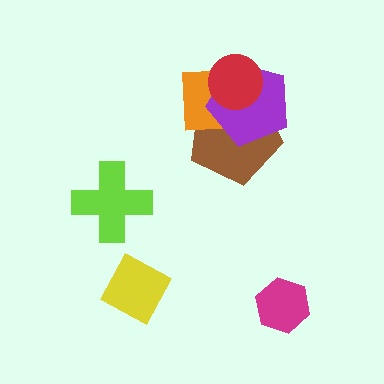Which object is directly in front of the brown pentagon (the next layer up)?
The orange square is directly in front of the brown pentagon.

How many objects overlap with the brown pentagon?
3 objects overlap with the brown pentagon.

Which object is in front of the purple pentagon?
The red circle is in front of the purple pentagon.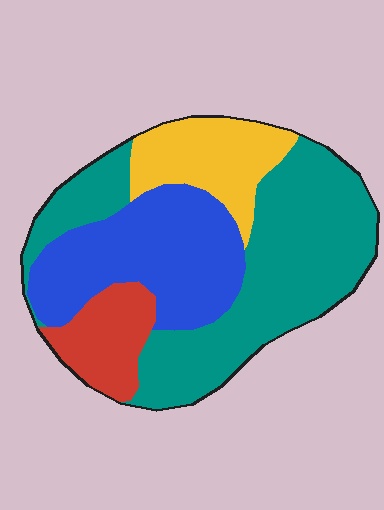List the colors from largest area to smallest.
From largest to smallest: teal, blue, yellow, red.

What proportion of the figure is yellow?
Yellow covers 15% of the figure.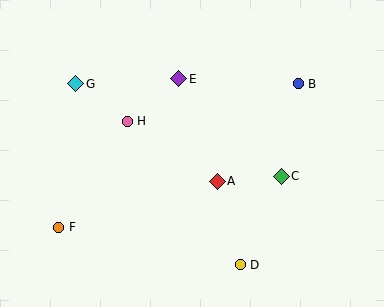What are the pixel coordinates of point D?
Point D is at (240, 265).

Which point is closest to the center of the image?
Point A at (217, 181) is closest to the center.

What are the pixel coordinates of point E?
Point E is at (179, 79).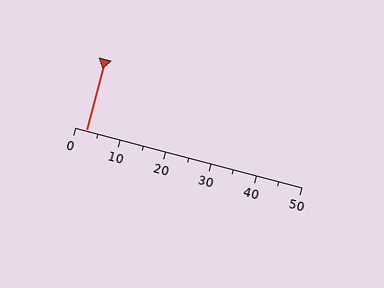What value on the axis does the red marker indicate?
The marker indicates approximately 2.5.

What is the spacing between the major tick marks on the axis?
The major ticks are spaced 10 apart.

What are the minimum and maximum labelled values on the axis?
The axis runs from 0 to 50.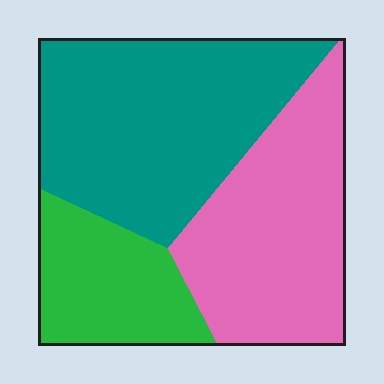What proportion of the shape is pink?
Pink covers about 35% of the shape.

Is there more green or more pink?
Pink.